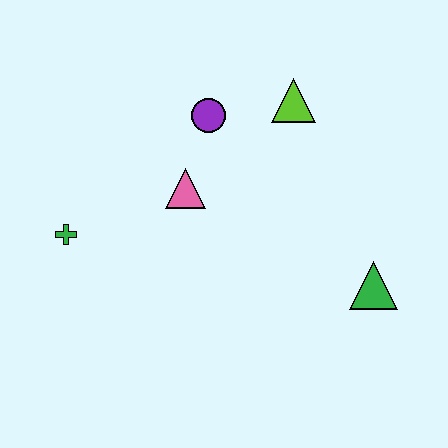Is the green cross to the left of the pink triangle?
Yes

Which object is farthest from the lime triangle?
The green cross is farthest from the lime triangle.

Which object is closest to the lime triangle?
The purple circle is closest to the lime triangle.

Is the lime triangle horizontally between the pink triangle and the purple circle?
No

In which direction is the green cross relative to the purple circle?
The green cross is to the left of the purple circle.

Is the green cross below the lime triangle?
Yes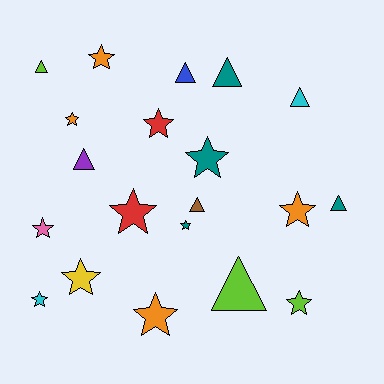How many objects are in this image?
There are 20 objects.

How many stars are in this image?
There are 12 stars.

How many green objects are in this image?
There are no green objects.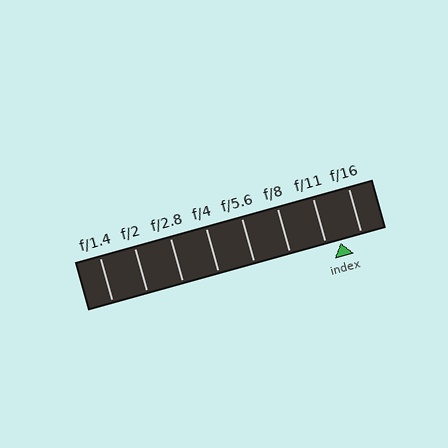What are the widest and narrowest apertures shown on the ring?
The widest aperture shown is f/1.4 and the narrowest is f/16.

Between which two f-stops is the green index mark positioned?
The index mark is between f/11 and f/16.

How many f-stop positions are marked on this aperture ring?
There are 8 f-stop positions marked.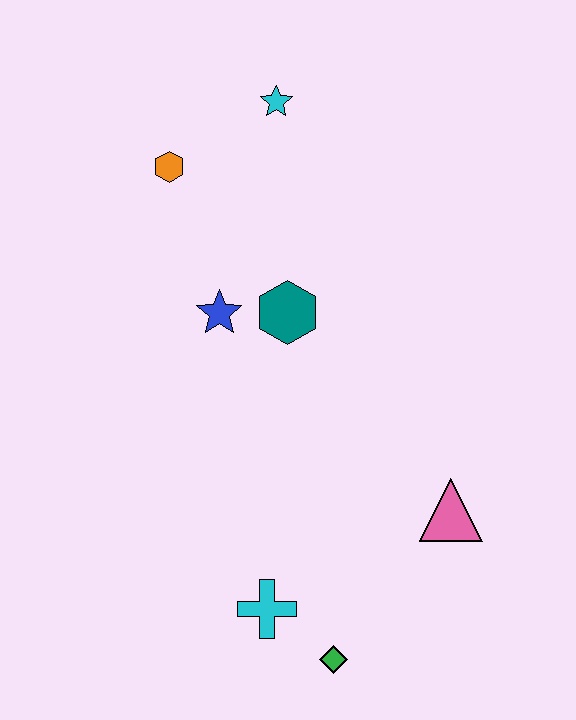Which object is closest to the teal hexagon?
The blue star is closest to the teal hexagon.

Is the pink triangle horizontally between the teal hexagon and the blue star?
No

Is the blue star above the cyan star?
No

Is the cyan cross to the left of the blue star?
No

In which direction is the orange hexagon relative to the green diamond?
The orange hexagon is above the green diamond.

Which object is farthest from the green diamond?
The cyan star is farthest from the green diamond.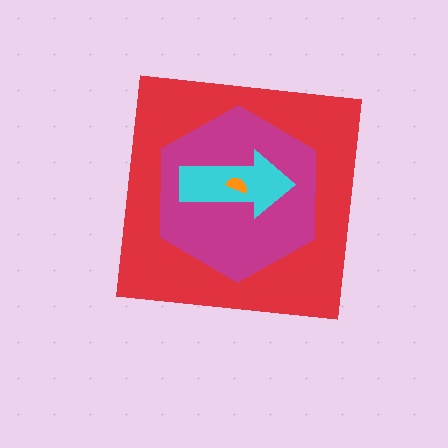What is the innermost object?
The orange semicircle.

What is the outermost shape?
The red square.